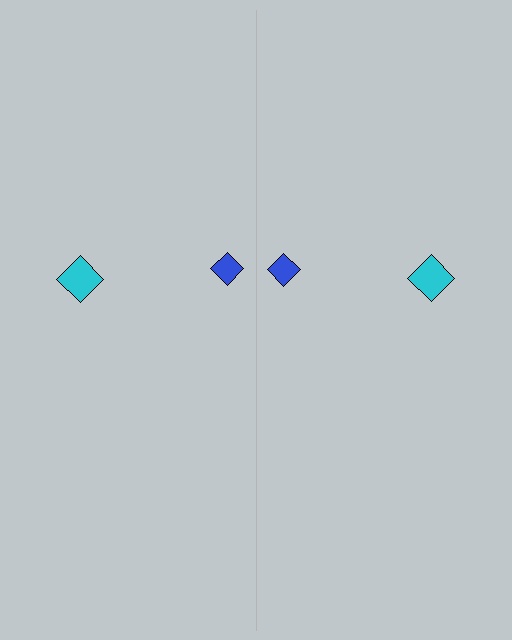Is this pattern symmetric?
Yes, this pattern has bilateral (reflection) symmetry.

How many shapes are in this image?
There are 4 shapes in this image.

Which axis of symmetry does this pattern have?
The pattern has a vertical axis of symmetry running through the center of the image.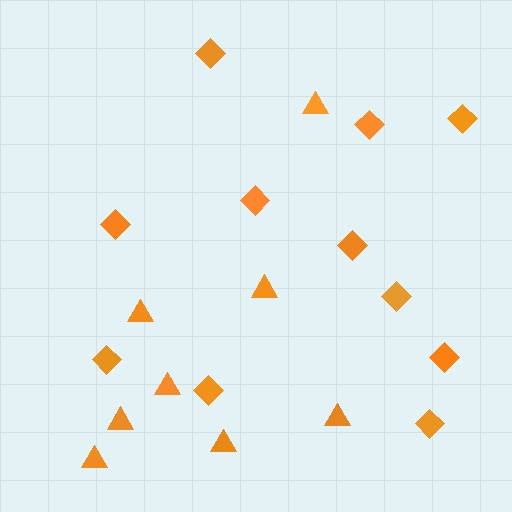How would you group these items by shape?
There are 2 groups: one group of diamonds (11) and one group of triangles (8).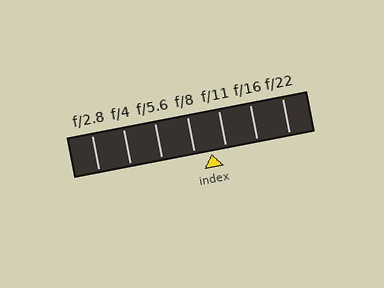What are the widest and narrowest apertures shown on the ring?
The widest aperture shown is f/2.8 and the narrowest is f/22.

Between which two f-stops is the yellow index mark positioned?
The index mark is between f/8 and f/11.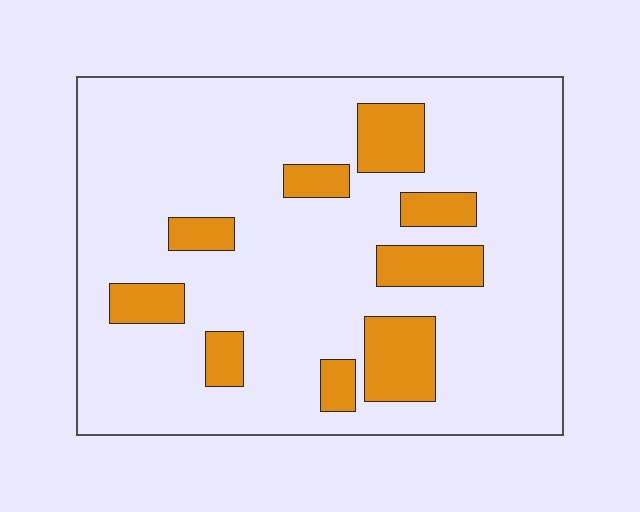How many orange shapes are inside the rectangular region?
9.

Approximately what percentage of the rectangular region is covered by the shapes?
Approximately 15%.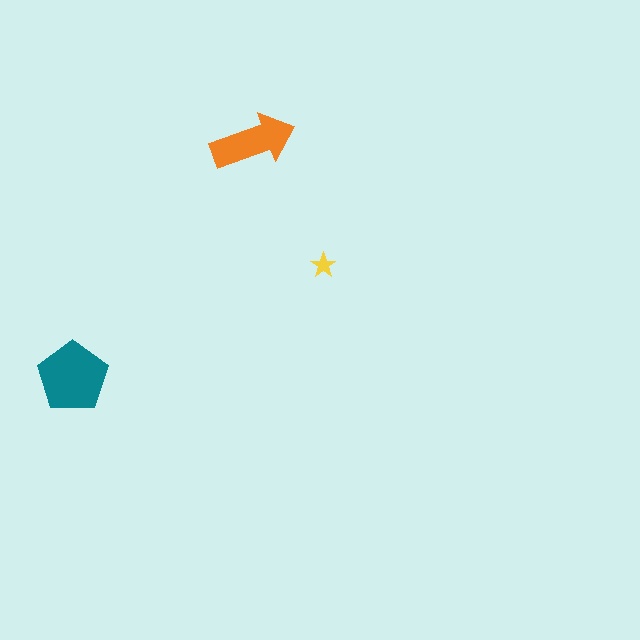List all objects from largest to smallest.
The teal pentagon, the orange arrow, the yellow star.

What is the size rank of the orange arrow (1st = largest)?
2nd.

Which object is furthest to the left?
The teal pentagon is leftmost.